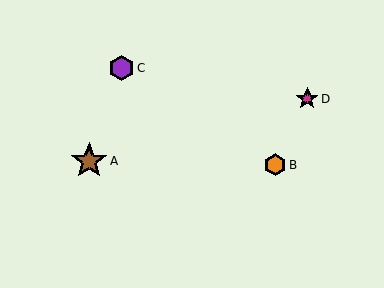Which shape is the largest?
The brown star (labeled A) is the largest.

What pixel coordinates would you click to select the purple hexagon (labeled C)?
Click at (122, 68) to select the purple hexagon C.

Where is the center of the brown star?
The center of the brown star is at (89, 161).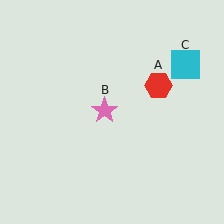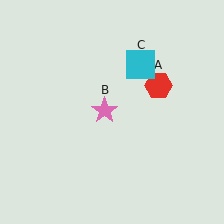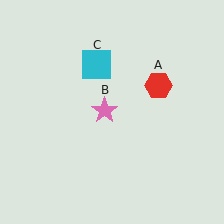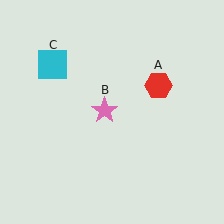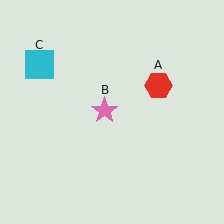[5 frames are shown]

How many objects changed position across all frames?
1 object changed position: cyan square (object C).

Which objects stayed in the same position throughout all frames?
Red hexagon (object A) and pink star (object B) remained stationary.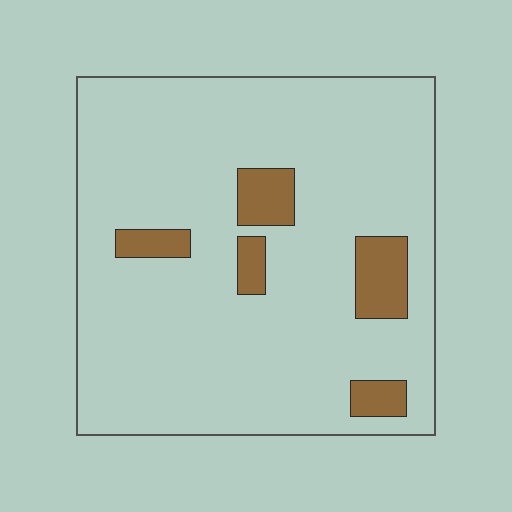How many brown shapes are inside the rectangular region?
5.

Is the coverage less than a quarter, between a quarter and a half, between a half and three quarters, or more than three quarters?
Less than a quarter.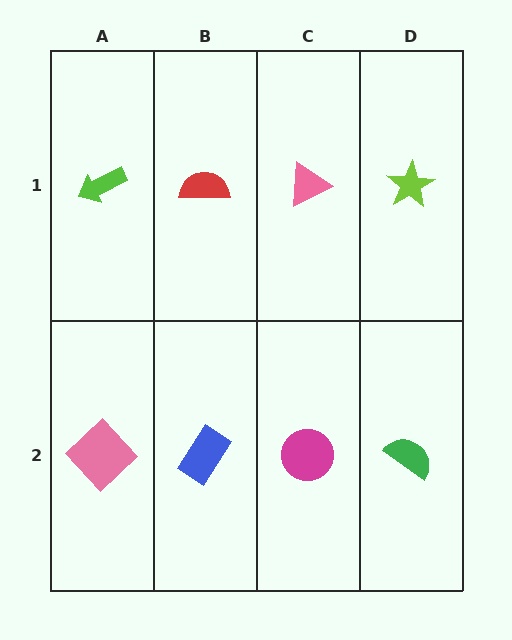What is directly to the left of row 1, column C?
A red semicircle.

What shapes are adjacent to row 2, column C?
A pink triangle (row 1, column C), a blue rectangle (row 2, column B), a green semicircle (row 2, column D).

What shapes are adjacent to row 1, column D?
A green semicircle (row 2, column D), a pink triangle (row 1, column C).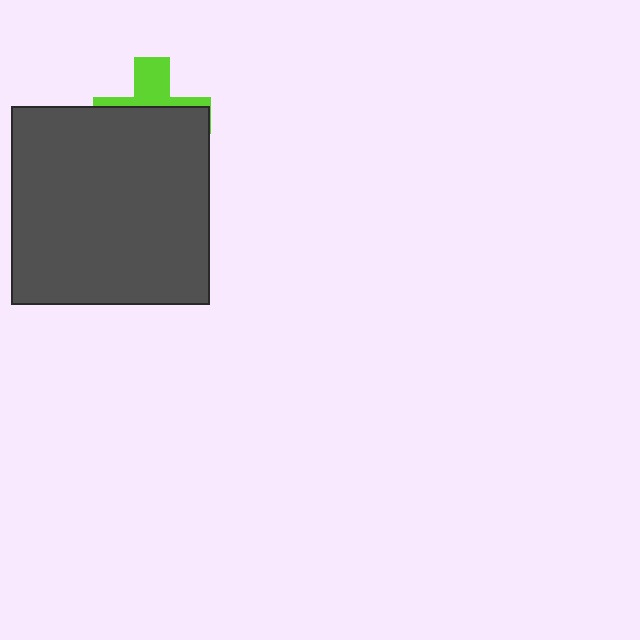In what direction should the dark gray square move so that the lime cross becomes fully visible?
The dark gray square should move down. That is the shortest direction to clear the overlap and leave the lime cross fully visible.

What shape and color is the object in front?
The object in front is a dark gray square.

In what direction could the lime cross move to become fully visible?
The lime cross could move up. That would shift it out from behind the dark gray square entirely.